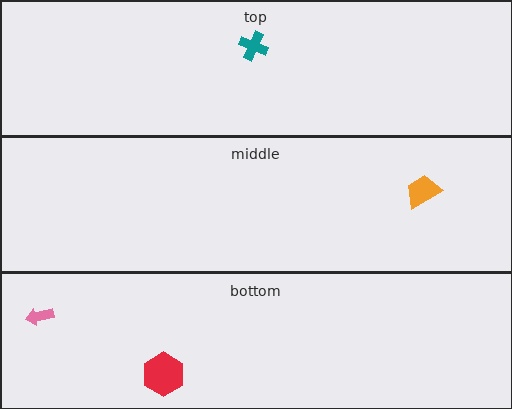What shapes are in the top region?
The teal cross.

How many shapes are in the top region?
1.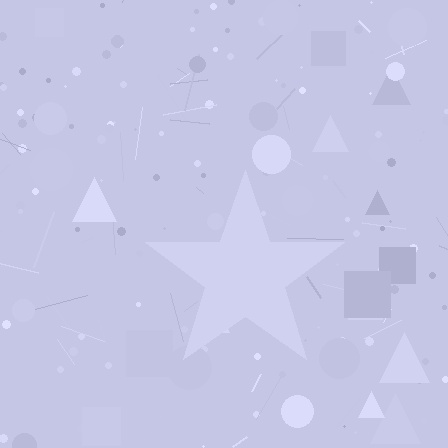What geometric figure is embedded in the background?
A star is embedded in the background.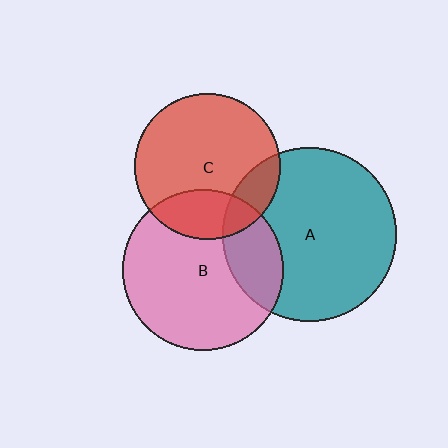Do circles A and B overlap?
Yes.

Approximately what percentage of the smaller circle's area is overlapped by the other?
Approximately 25%.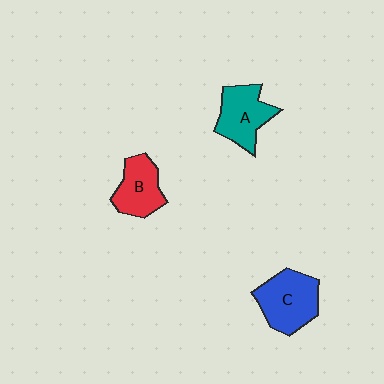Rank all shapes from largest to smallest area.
From largest to smallest: C (blue), A (teal), B (red).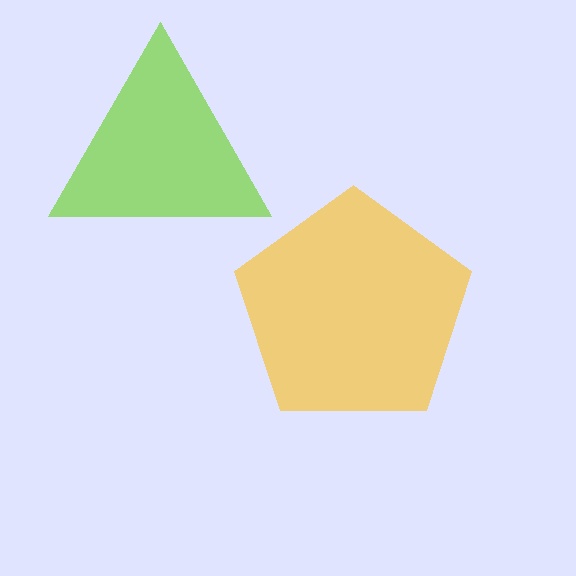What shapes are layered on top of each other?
The layered shapes are: a yellow pentagon, a lime triangle.